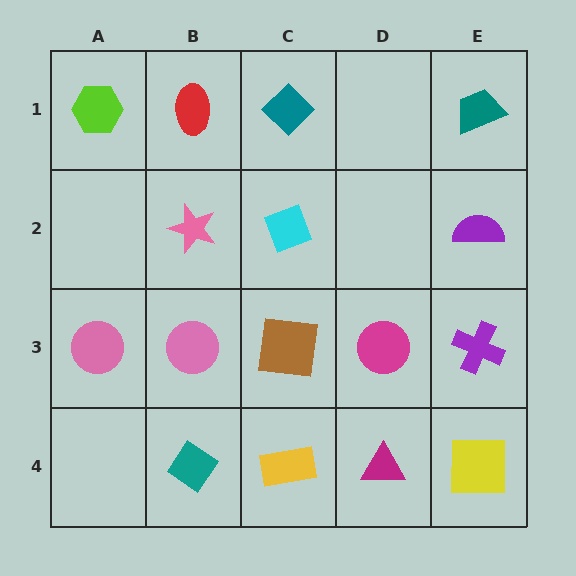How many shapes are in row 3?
5 shapes.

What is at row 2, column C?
A cyan diamond.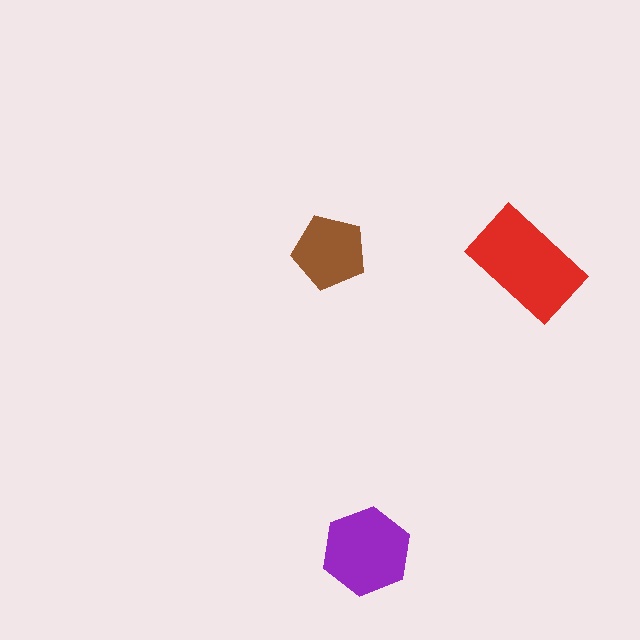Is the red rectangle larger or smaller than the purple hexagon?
Larger.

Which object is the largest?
The red rectangle.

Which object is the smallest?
The brown pentagon.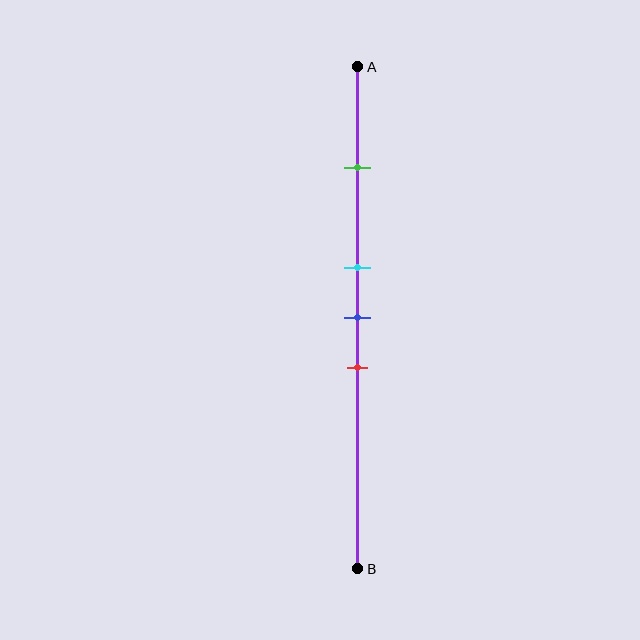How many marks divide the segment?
There are 4 marks dividing the segment.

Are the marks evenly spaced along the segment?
No, the marks are not evenly spaced.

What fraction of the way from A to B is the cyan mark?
The cyan mark is approximately 40% (0.4) of the way from A to B.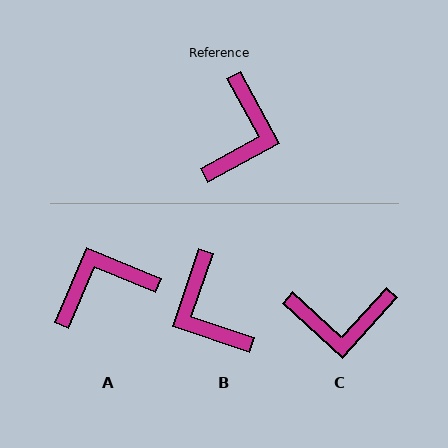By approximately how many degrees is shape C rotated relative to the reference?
Approximately 70 degrees clockwise.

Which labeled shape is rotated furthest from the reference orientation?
B, about 137 degrees away.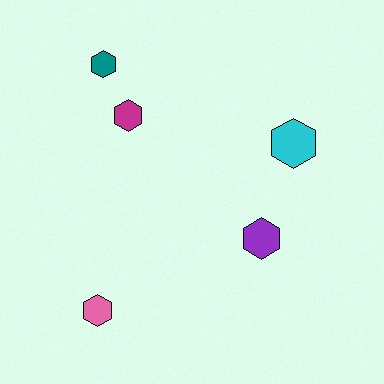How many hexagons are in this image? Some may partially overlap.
There are 5 hexagons.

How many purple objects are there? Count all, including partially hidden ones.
There is 1 purple object.